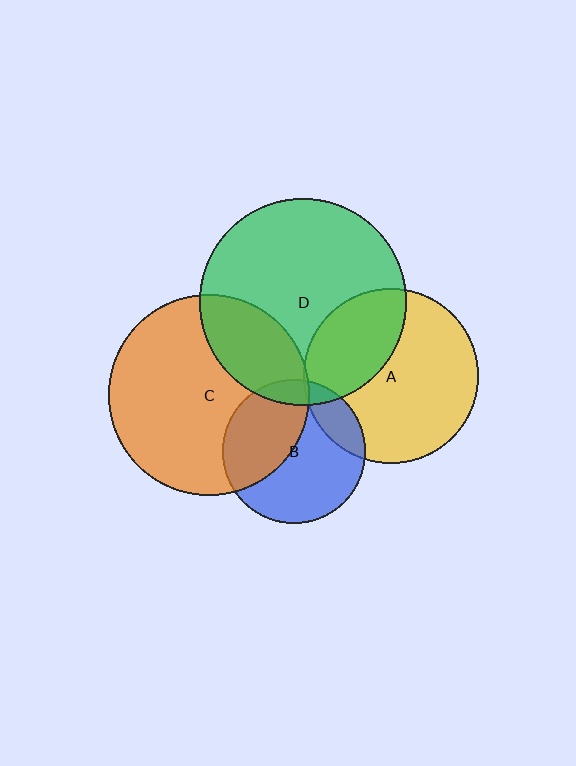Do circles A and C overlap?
Yes.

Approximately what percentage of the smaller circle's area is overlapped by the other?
Approximately 5%.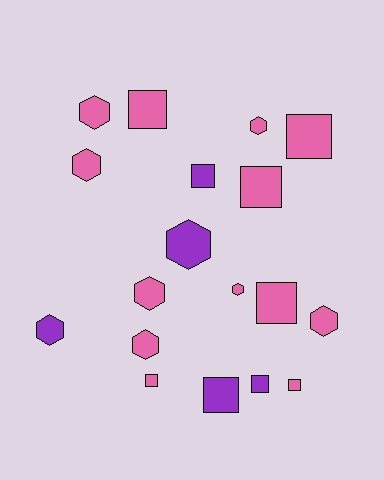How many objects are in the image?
There are 18 objects.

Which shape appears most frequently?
Square, with 9 objects.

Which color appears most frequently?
Pink, with 13 objects.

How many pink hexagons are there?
There are 7 pink hexagons.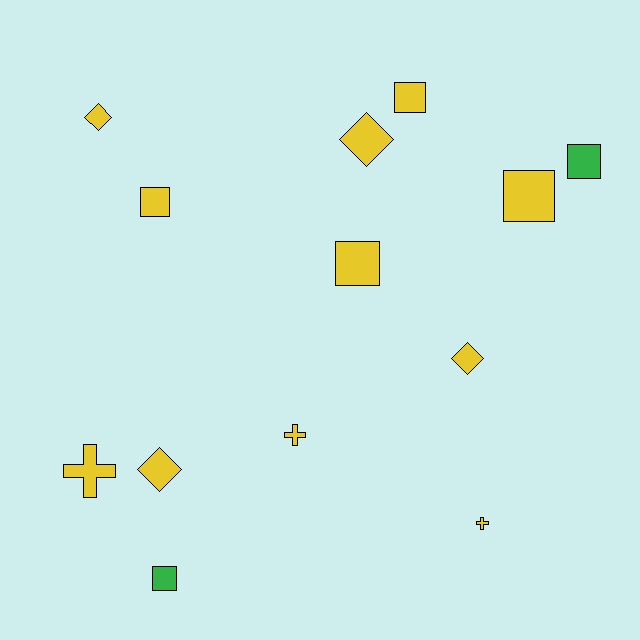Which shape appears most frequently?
Square, with 6 objects.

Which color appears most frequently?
Yellow, with 11 objects.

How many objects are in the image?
There are 13 objects.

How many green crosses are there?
There are no green crosses.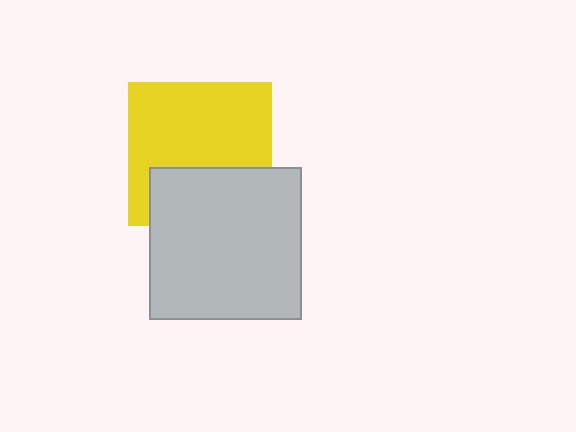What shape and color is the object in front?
The object in front is a light gray square.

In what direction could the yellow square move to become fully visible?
The yellow square could move up. That would shift it out from behind the light gray square entirely.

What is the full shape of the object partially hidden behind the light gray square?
The partially hidden object is a yellow square.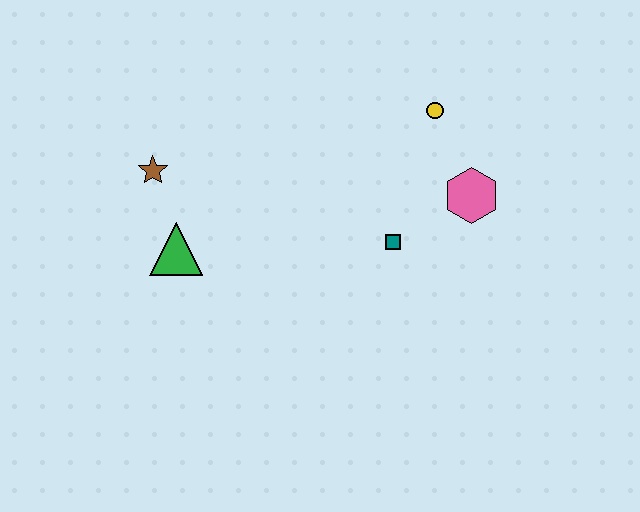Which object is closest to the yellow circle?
The pink hexagon is closest to the yellow circle.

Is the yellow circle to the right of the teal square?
Yes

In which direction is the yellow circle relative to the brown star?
The yellow circle is to the right of the brown star.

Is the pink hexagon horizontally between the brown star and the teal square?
No